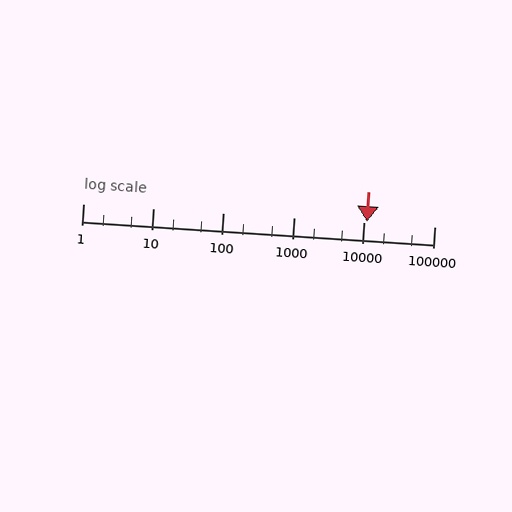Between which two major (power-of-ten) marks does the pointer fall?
The pointer is between 10000 and 100000.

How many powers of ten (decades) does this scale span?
The scale spans 5 decades, from 1 to 100000.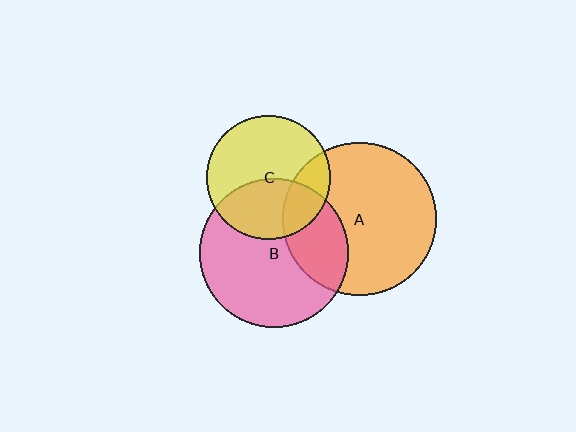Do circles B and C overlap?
Yes.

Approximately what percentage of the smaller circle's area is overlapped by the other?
Approximately 40%.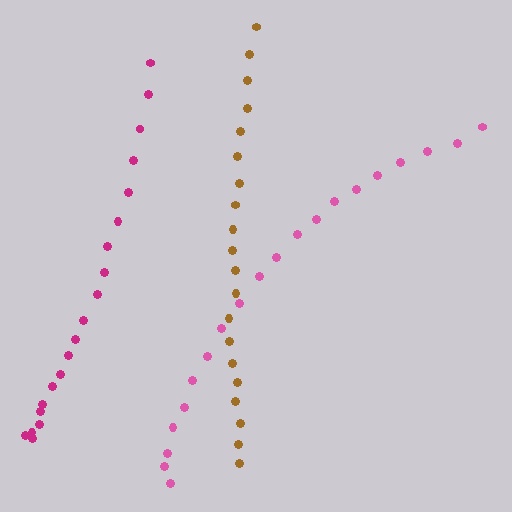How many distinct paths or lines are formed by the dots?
There are 3 distinct paths.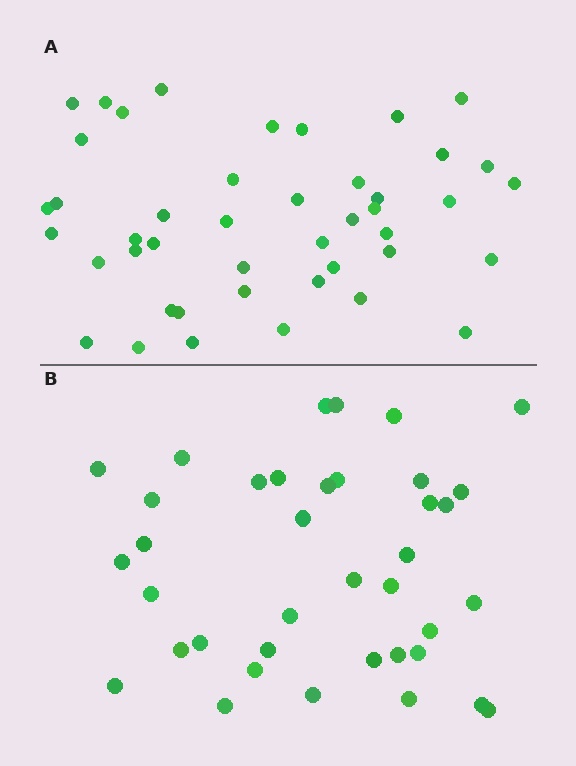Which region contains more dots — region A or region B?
Region A (the top region) has more dots.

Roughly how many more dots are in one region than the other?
Region A has about 6 more dots than region B.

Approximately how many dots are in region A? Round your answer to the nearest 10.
About 40 dots. (The exact count is 44, which rounds to 40.)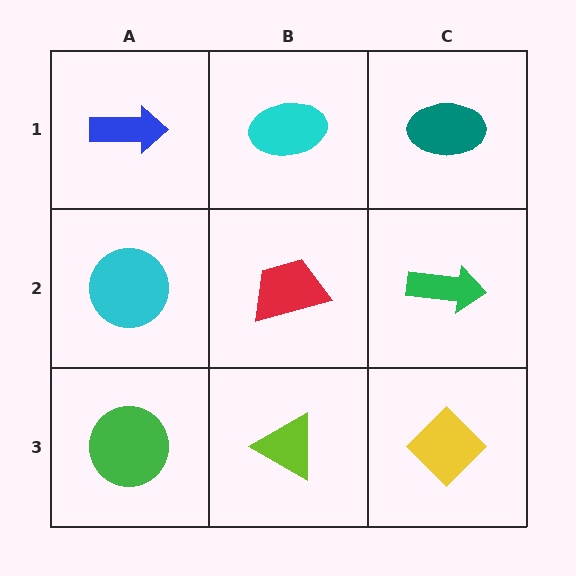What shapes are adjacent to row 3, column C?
A green arrow (row 2, column C), a lime triangle (row 3, column B).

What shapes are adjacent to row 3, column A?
A cyan circle (row 2, column A), a lime triangle (row 3, column B).